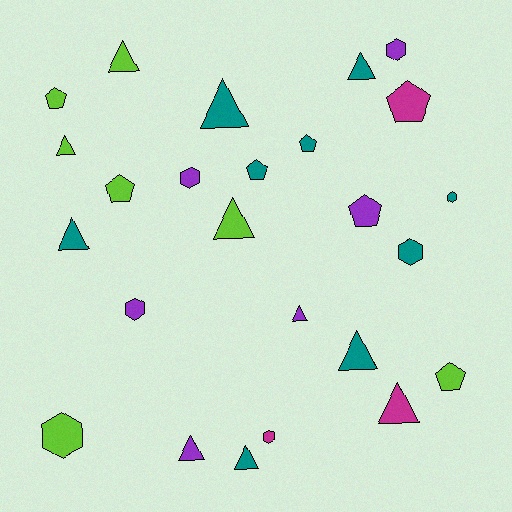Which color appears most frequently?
Teal, with 9 objects.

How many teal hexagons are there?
There are 2 teal hexagons.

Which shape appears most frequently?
Triangle, with 11 objects.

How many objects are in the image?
There are 25 objects.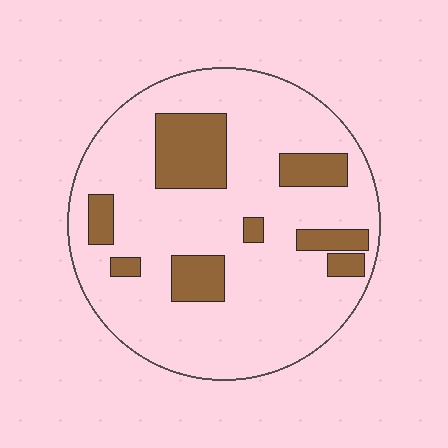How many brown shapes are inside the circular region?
8.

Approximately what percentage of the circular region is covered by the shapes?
Approximately 20%.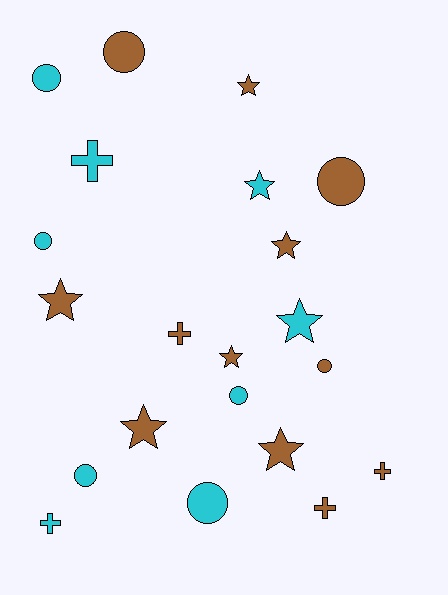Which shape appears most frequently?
Circle, with 8 objects.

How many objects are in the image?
There are 21 objects.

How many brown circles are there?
There are 3 brown circles.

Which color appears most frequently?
Brown, with 12 objects.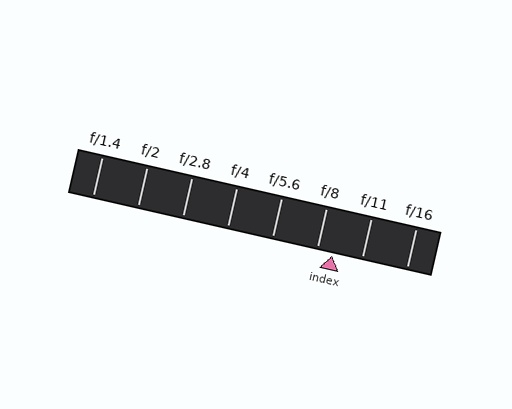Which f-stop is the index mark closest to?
The index mark is closest to f/8.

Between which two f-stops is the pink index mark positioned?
The index mark is between f/8 and f/11.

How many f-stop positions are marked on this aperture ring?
There are 8 f-stop positions marked.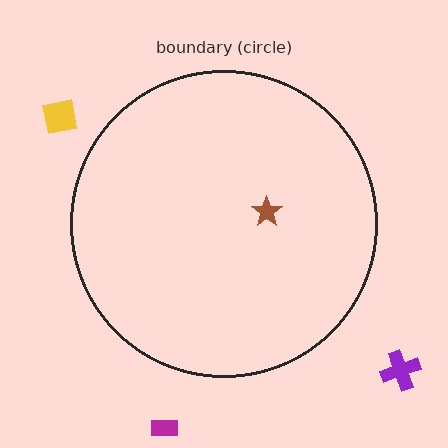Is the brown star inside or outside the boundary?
Inside.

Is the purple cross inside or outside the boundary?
Outside.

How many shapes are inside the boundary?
1 inside, 3 outside.